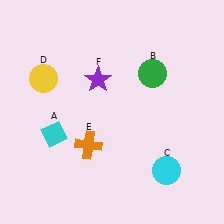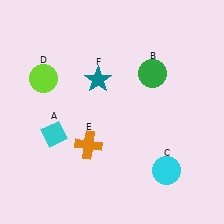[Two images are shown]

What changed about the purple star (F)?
In Image 1, F is purple. In Image 2, it changed to teal.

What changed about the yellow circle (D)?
In Image 1, D is yellow. In Image 2, it changed to lime.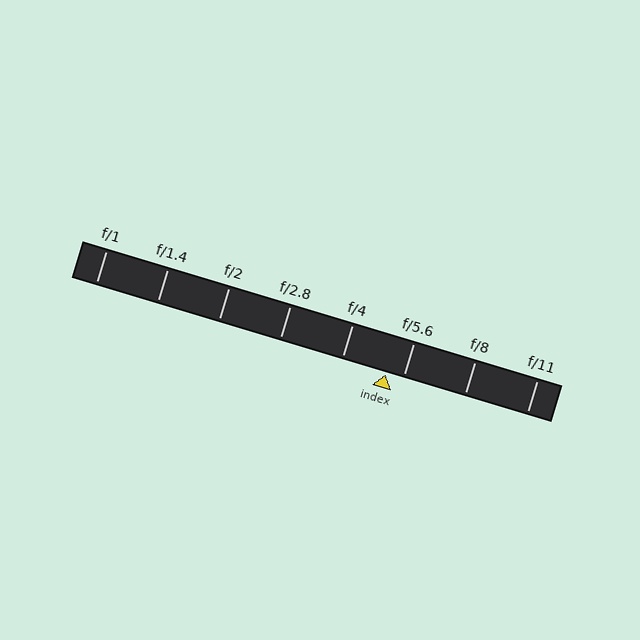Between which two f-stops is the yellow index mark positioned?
The index mark is between f/4 and f/5.6.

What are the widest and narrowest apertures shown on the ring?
The widest aperture shown is f/1 and the narrowest is f/11.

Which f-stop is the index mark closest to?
The index mark is closest to f/5.6.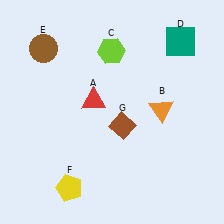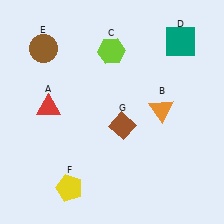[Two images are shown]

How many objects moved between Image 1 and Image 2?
1 object moved between the two images.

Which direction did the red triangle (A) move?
The red triangle (A) moved left.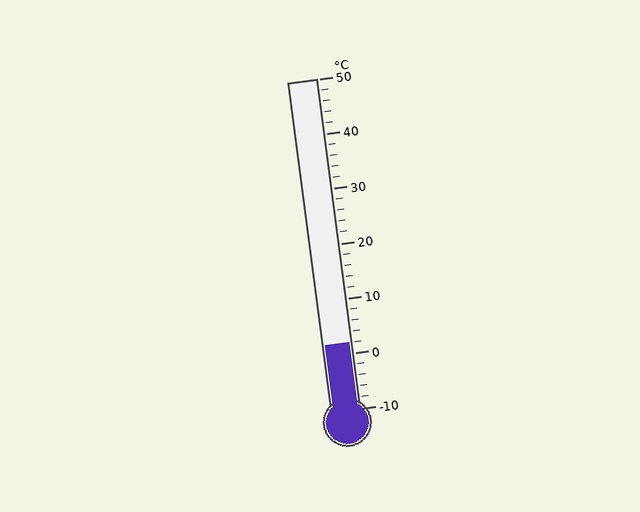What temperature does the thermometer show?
The thermometer shows approximately 2°C.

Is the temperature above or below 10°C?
The temperature is below 10°C.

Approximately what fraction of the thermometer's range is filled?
The thermometer is filled to approximately 20% of its range.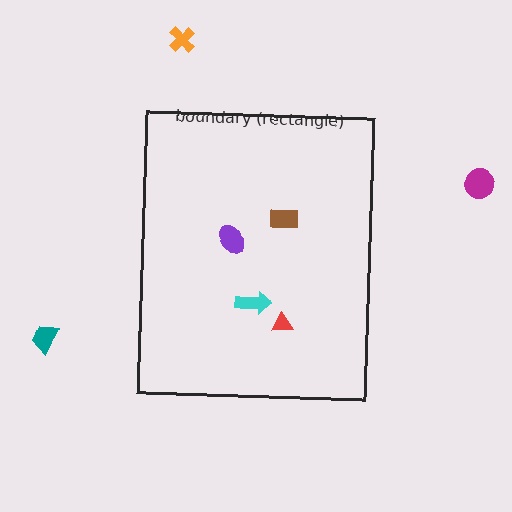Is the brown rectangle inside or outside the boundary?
Inside.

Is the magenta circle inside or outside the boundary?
Outside.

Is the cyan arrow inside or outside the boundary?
Inside.